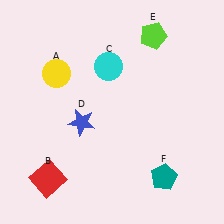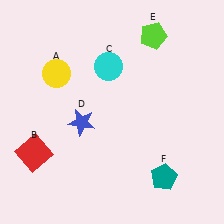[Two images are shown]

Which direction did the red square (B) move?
The red square (B) moved up.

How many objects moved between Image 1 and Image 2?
1 object moved between the two images.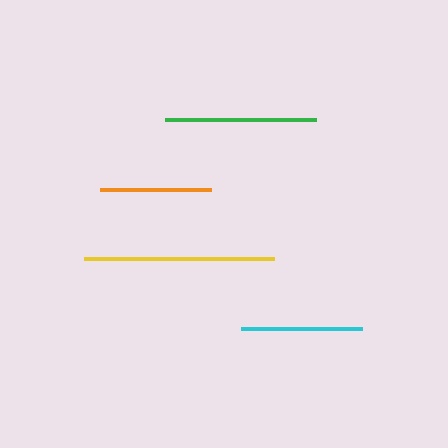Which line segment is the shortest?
The orange line is the shortest at approximately 111 pixels.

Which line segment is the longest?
The yellow line is the longest at approximately 189 pixels.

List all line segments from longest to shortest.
From longest to shortest: yellow, green, cyan, orange.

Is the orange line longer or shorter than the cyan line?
The cyan line is longer than the orange line.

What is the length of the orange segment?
The orange segment is approximately 111 pixels long.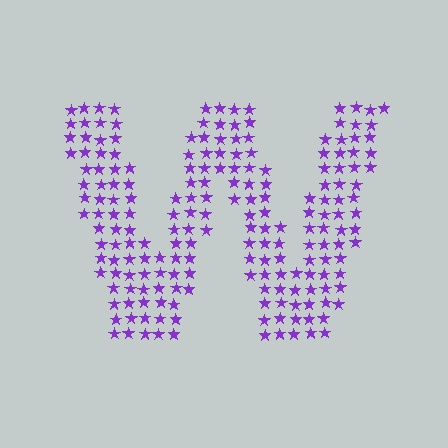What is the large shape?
The large shape is the letter W.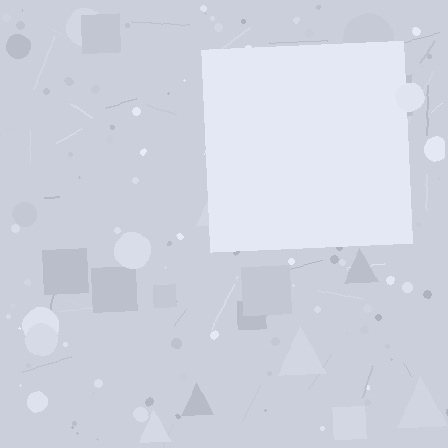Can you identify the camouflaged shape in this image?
The camouflaged shape is a square.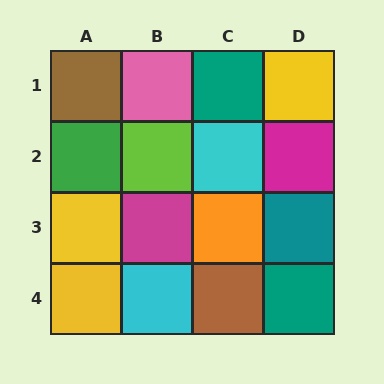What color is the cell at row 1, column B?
Pink.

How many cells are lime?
1 cell is lime.